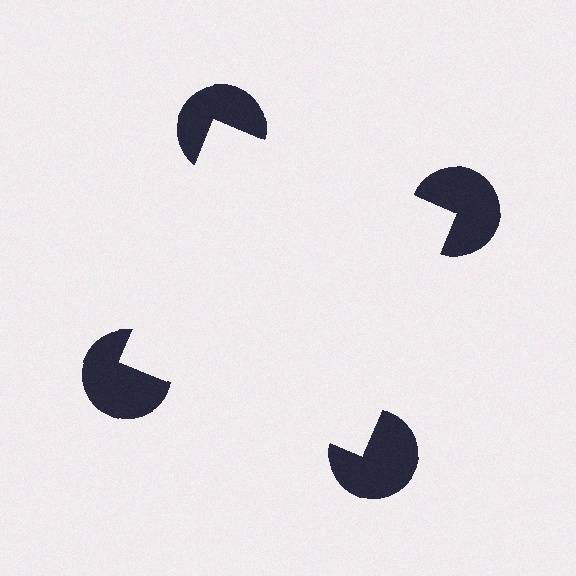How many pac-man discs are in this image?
There are 4 — one at each vertex of the illusory square.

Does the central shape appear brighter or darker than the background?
It typically appears slightly brighter than the background, even though no actual brightness change is drawn.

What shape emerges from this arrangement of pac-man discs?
An illusory square — its edges are inferred from the aligned wedge cuts in the pac-man discs, not physically drawn.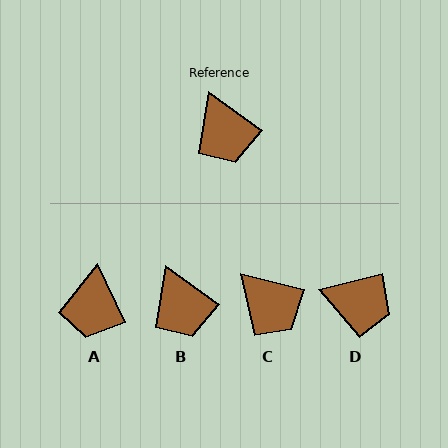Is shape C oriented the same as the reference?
No, it is off by about 21 degrees.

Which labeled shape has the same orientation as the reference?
B.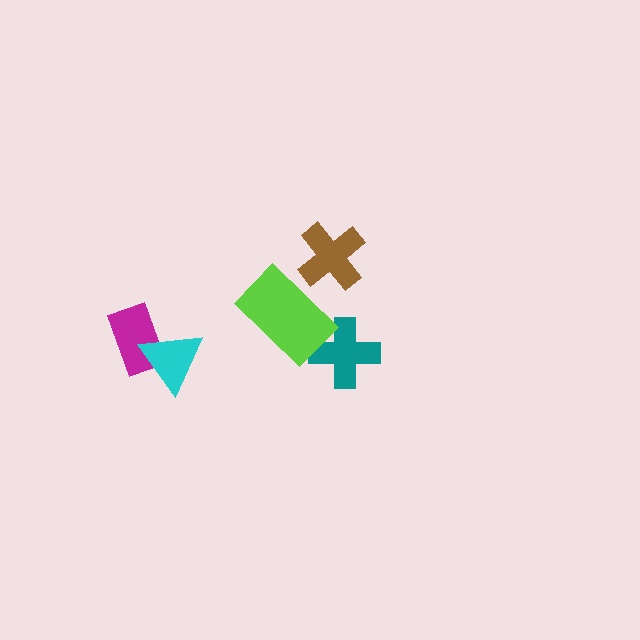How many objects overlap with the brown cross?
0 objects overlap with the brown cross.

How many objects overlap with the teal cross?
1 object overlaps with the teal cross.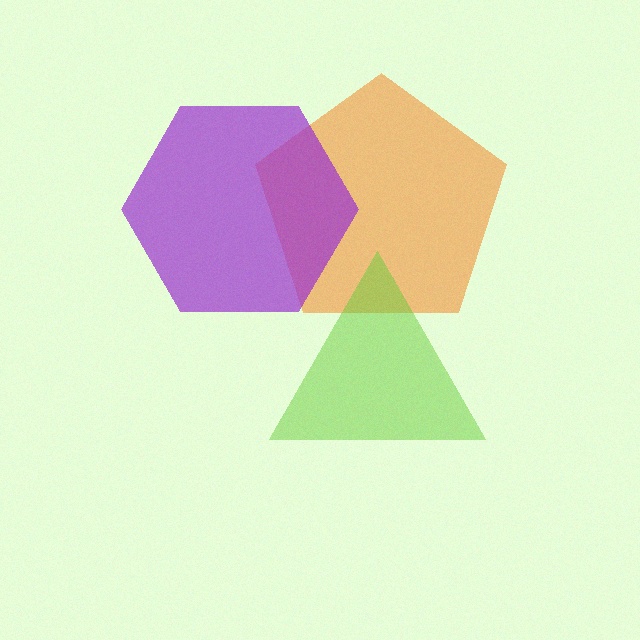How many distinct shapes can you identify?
There are 3 distinct shapes: an orange pentagon, a purple hexagon, a lime triangle.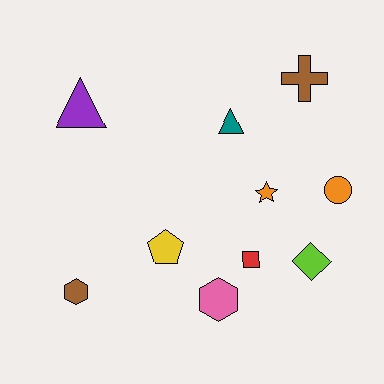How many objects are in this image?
There are 10 objects.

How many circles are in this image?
There is 1 circle.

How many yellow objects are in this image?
There is 1 yellow object.